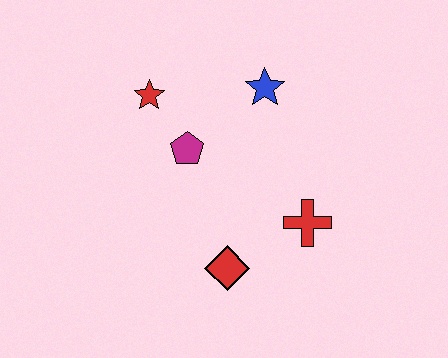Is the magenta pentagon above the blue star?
No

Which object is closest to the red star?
The magenta pentagon is closest to the red star.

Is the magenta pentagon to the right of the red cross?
No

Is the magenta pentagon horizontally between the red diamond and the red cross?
No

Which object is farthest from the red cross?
The red star is farthest from the red cross.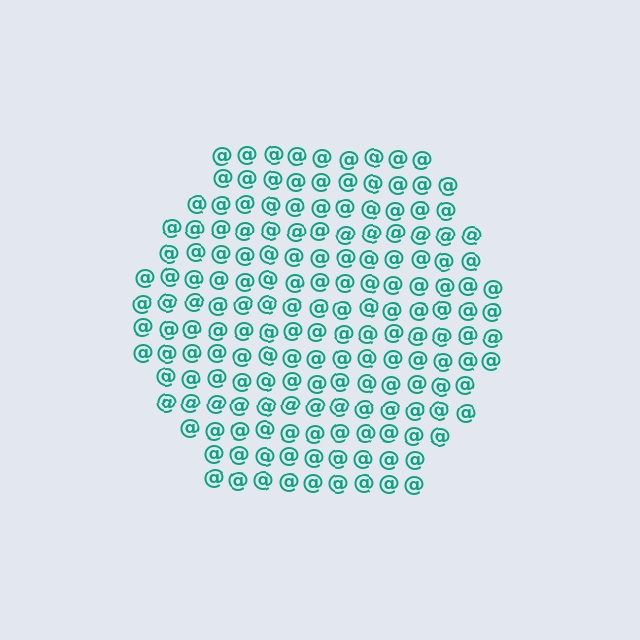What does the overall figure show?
The overall figure shows a hexagon.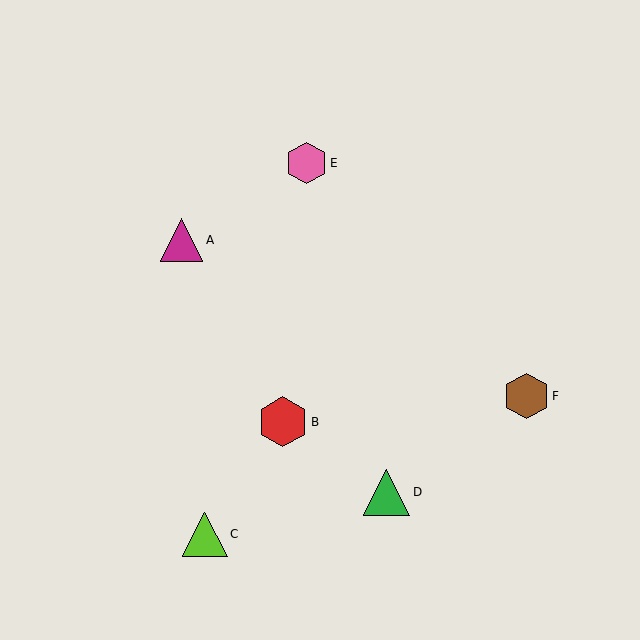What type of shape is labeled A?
Shape A is a magenta triangle.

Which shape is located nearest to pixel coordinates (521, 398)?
The brown hexagon (labeled F) at (527, 396) is nearest to that location.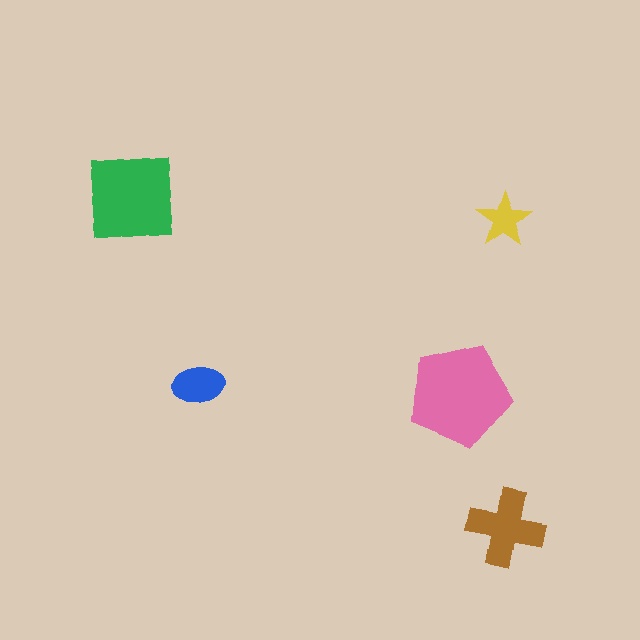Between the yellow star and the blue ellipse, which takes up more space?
The blue ellipse.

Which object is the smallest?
The yellow star.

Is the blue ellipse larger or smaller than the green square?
Smaller.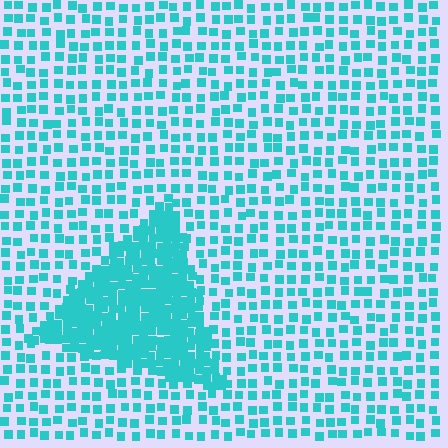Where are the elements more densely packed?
The elements are more densely packed inside the triangle boundary.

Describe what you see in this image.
The image contains small cyan elements arranged at two different densities. A triangle-shaped region is visible where the elements are more densely packed than the surrounding area.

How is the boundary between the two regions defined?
The boundary is defined by a change in element density (approximately 2.8x ratio). All elements are the same color, size, and shape.